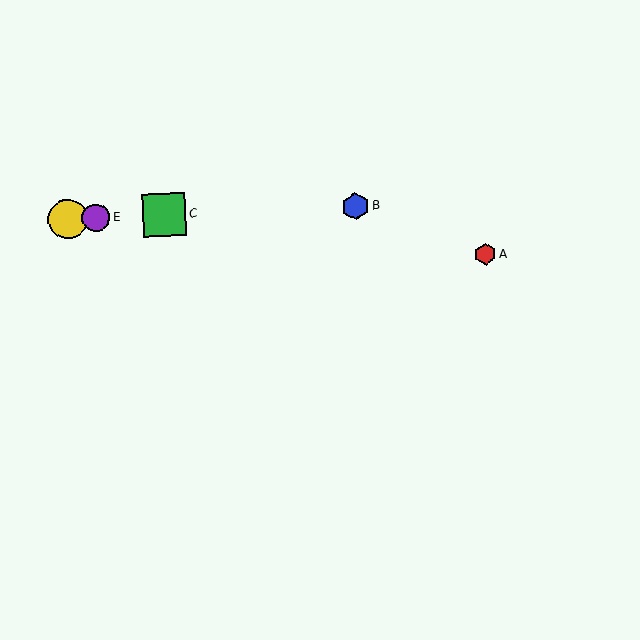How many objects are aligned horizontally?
4 objects (B, C, D, E) are aligned horizontally.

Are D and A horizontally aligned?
No, D is at y≈219 and A is at y≈254.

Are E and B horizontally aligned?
Yes, both are at y≈218.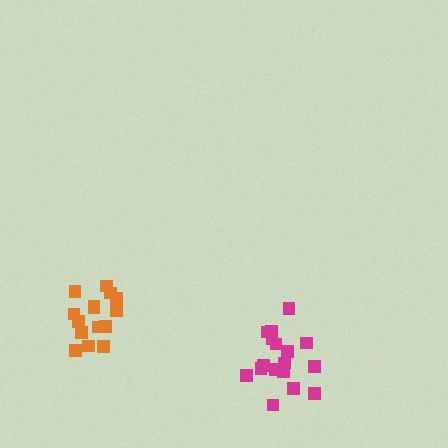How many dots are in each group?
Group 1: 15 dots, Group 2: 17 dots (32 total).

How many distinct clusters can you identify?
There are 2 distinct clusters.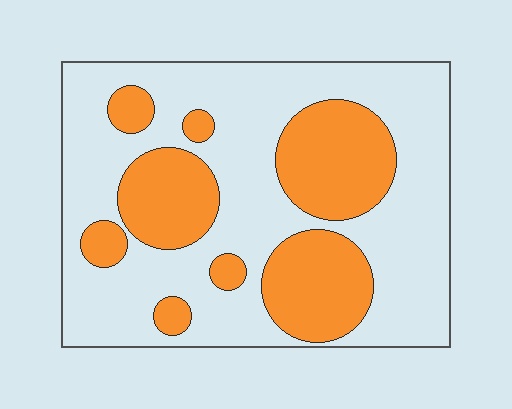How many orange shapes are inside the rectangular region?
8.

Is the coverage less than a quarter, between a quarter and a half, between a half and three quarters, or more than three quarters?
Between a quarter and a half.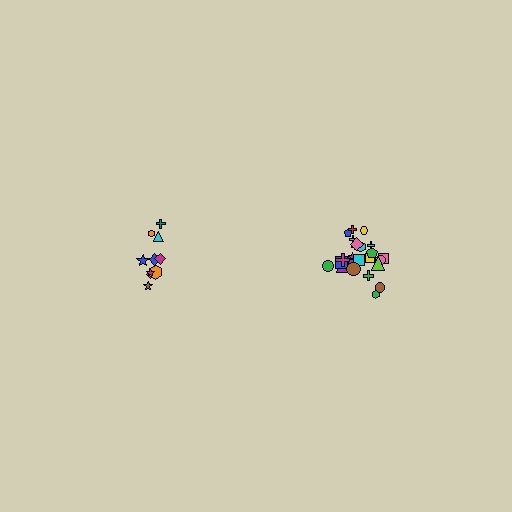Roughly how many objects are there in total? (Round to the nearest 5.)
Roughly 35 objects in total.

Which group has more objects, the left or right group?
The right group.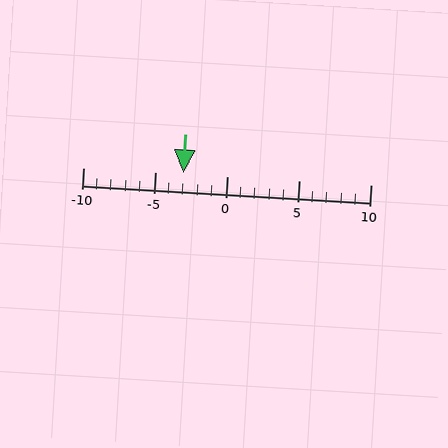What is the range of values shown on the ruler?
The ruler shows values from -10 to 10.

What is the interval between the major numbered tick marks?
The major tick marks are spaced 5 units apart.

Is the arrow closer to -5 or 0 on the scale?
The arrow is closer to -5.